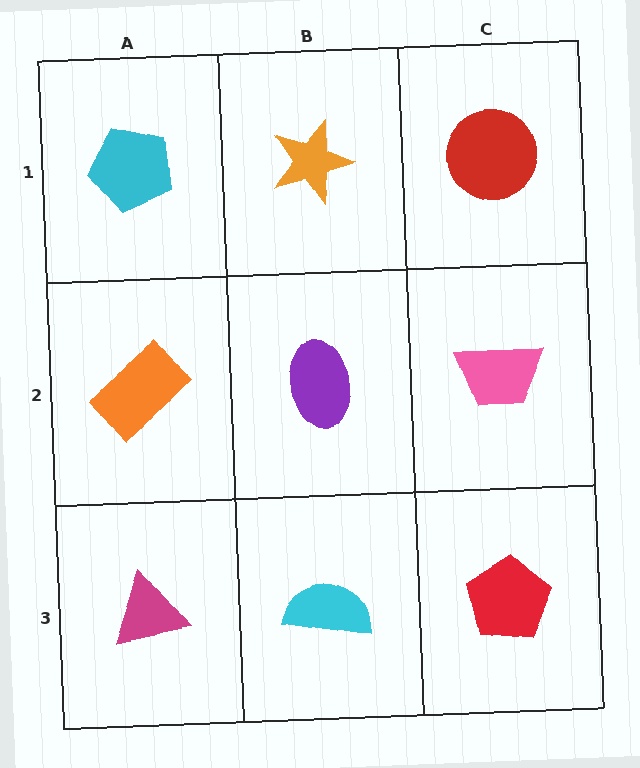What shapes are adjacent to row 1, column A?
An orange rectangle (row 2, column A), an orange star (row 1, column B).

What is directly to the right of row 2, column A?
A purple ellipse.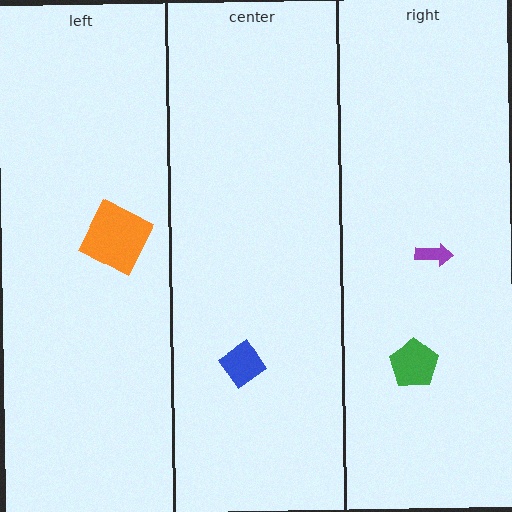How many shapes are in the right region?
2.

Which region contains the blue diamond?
The center region.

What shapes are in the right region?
The purple arrow, the green pentagon.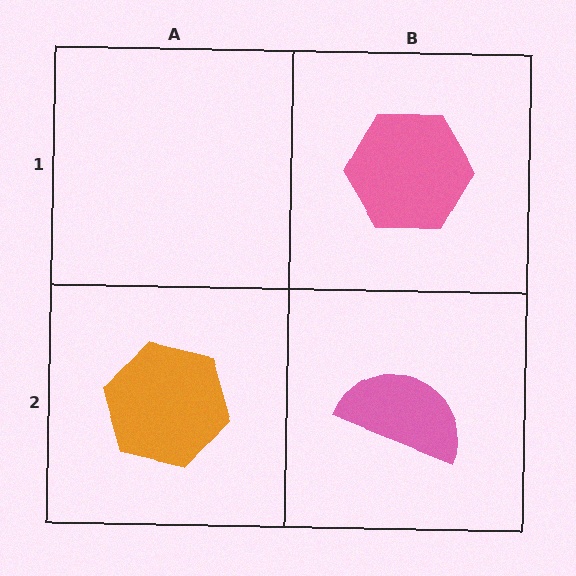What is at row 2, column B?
A pink semicircle.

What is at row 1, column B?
A pink hexagon.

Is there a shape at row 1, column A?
No, that cell is empty.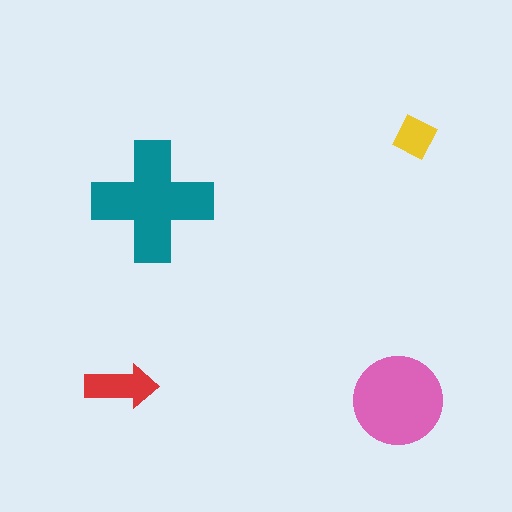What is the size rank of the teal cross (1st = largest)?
1st.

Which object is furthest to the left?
The red arrow is leftmost.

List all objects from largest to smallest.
The teal cross, the pink circle, the red arrow, the yellow diamond.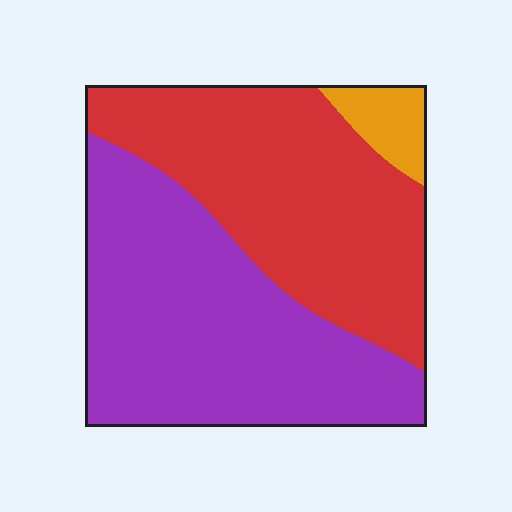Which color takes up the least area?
Orange, at roughly 5%.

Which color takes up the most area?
Purple, at roughly 50%.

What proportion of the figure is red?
Red takes up between a third and a half of the figure.